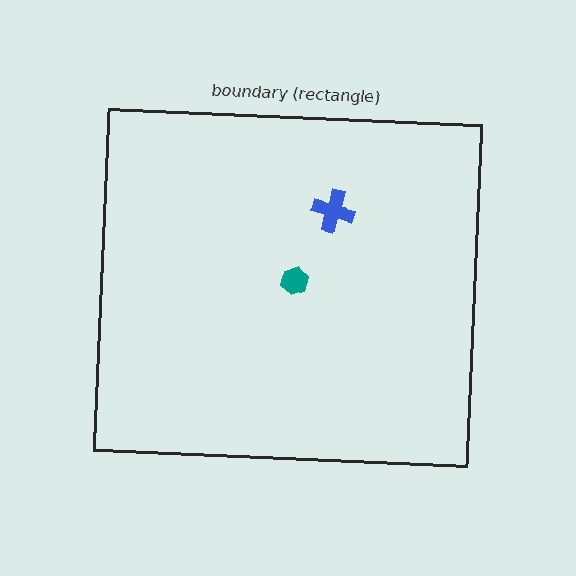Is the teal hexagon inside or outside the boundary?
Inside.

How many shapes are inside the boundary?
2 inside, 0 outside.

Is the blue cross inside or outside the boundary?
Inside.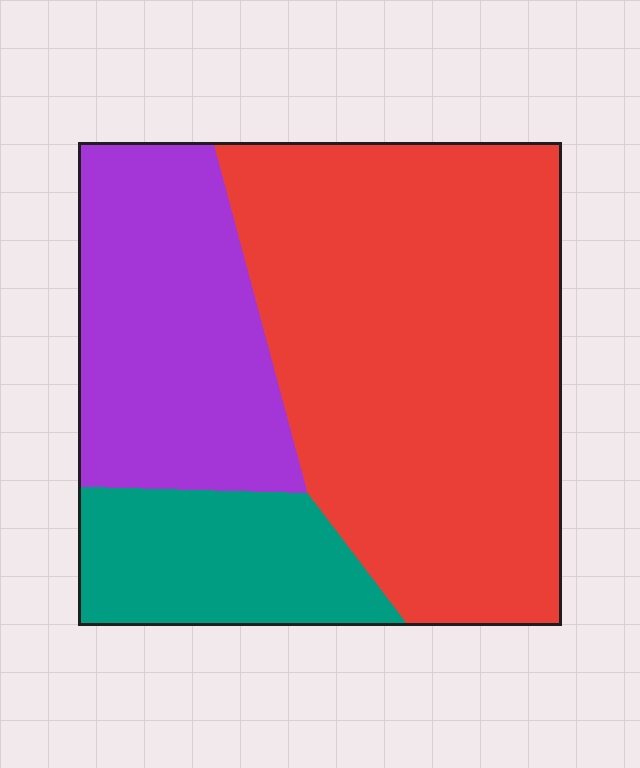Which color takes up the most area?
Red, at roughly 55%.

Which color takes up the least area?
Teal, at roughly 15%.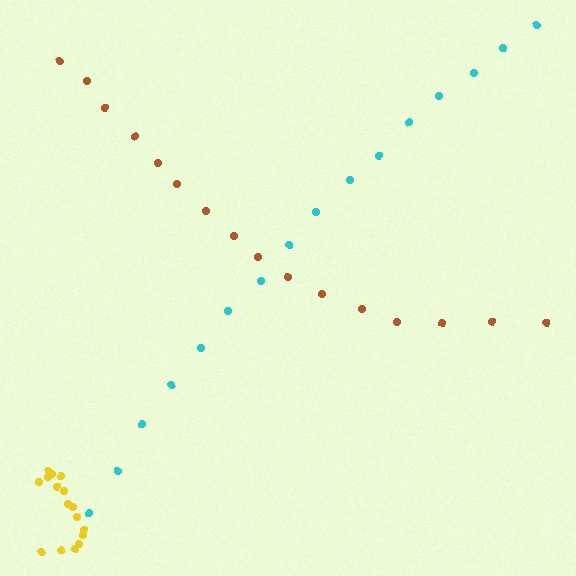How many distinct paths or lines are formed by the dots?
There are 3 distinct paths.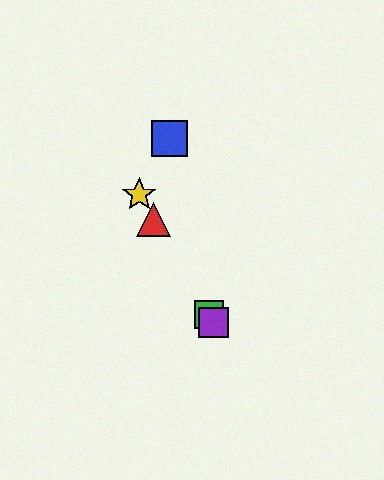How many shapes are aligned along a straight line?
4 shapes (the red triangle, the green square, the yellow star, the purple square) are aligned along a straight line.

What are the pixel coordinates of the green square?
The green square is at (209, 314).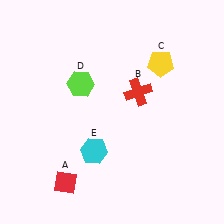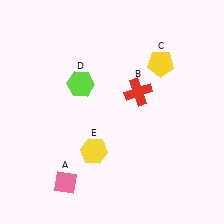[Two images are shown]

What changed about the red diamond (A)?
In Image 1, A is red. In Image 2, it changed to pink.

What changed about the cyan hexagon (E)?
In Image 1, E is cyan. In Image 2, it changed to yellow.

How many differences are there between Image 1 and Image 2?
There are 2 differences between the two images.